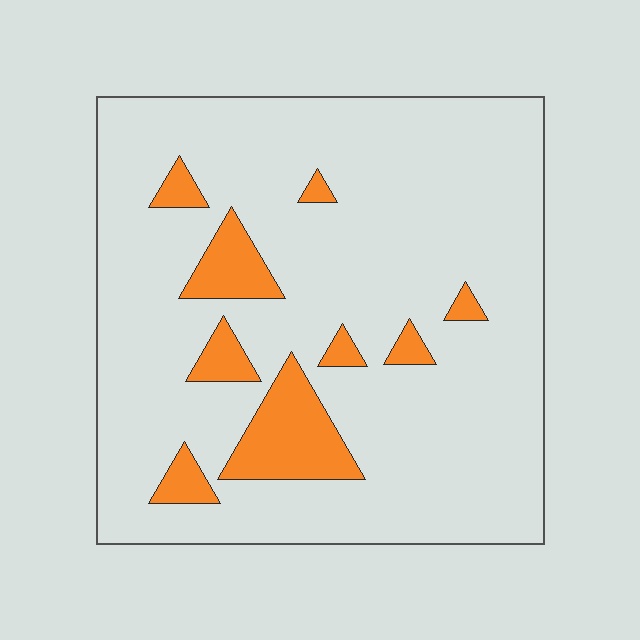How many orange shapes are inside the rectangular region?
9.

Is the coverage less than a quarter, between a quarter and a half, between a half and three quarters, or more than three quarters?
Less than a quarter.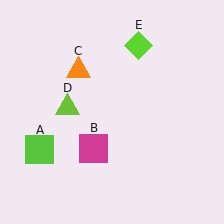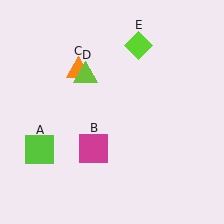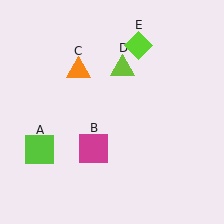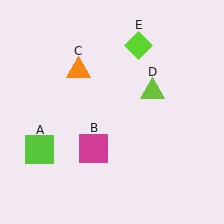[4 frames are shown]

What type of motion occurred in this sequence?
The lime triangle (object D) rotated clockwise around the center of the scene.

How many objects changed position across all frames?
1 object changed position: lime triangle (object D).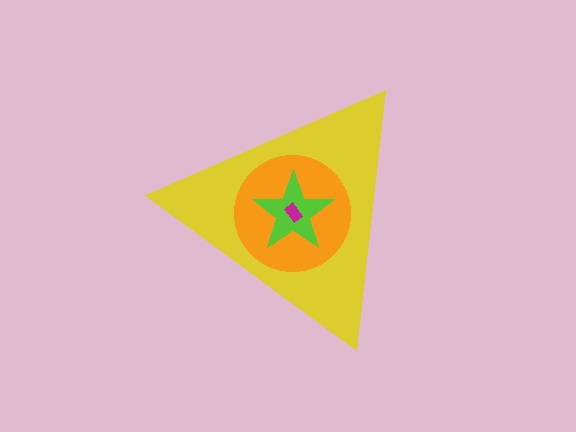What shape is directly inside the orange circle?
The lime star.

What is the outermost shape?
The yellow triangle.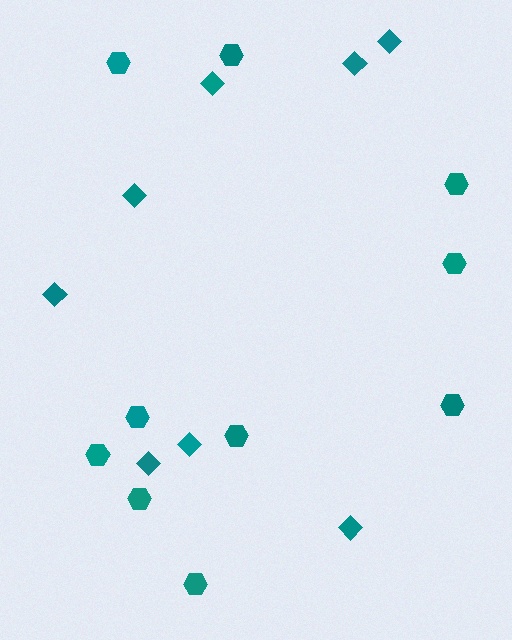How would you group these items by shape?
There are 2 groups: one group of hexagons (10) and one group of diamonds (8).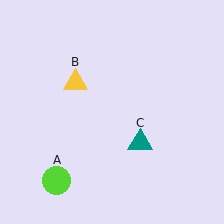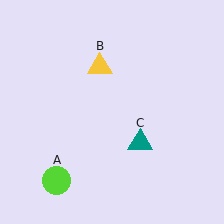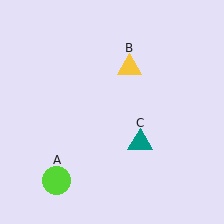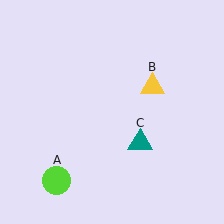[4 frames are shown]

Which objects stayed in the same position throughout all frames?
Lime circle (object A) and teal triangle (object C) remained stationary.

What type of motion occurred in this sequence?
The yellow triangle (object B) rotated clockwise around the center of the scene.